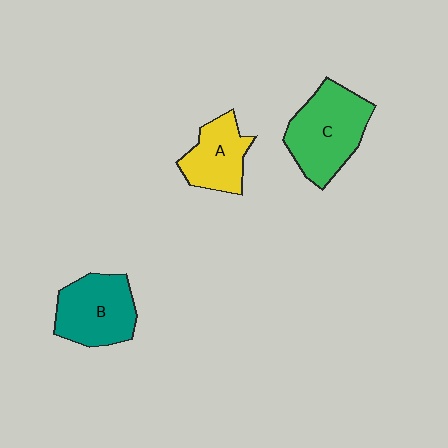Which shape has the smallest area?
Shape A (yellow).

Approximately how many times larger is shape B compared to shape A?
Approximately 1.3 times.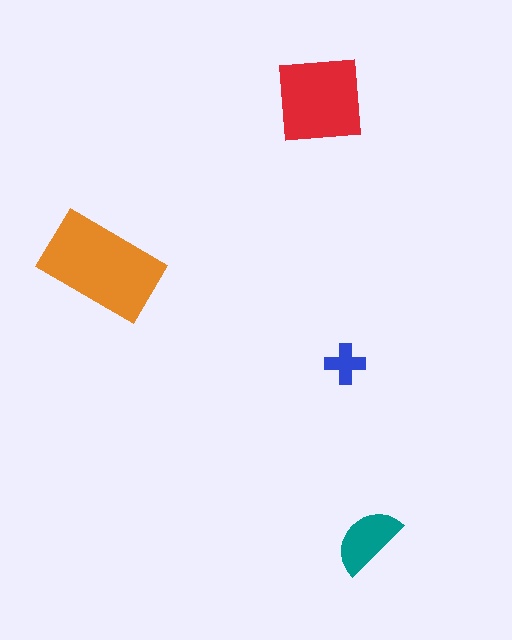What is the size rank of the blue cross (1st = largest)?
4th.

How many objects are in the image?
There are 4 objects in the image.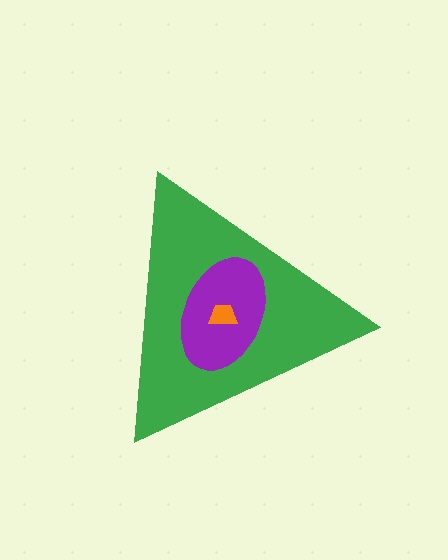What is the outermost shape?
The green triangle.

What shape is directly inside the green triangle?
The purple ellipse.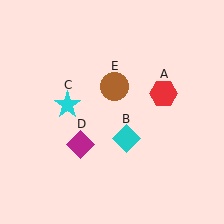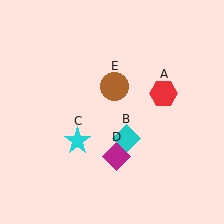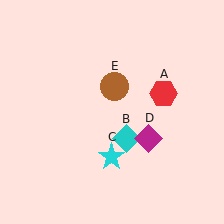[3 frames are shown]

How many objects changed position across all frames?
2 objects changed position: cyan star (object C), magenta diamond (object D).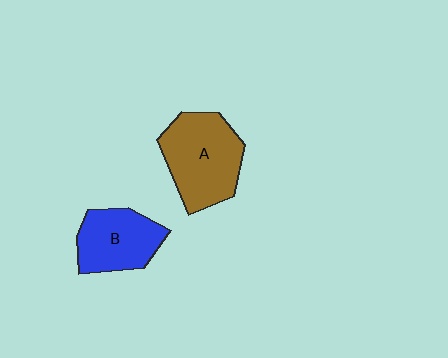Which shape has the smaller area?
Shape B (blue).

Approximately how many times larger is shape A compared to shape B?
Approximately 1.3 times.